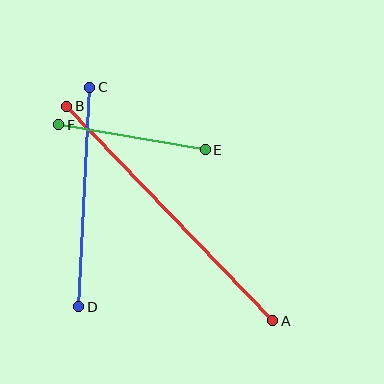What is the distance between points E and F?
The distance is approximately 148 pixels.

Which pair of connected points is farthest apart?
Points A and B are farthest apart.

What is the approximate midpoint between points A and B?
The midpoint is at approximately (170, 214) pixels.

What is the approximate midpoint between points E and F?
The midpoint is at approximately (132, 137) pixels.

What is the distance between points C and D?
The distance is approximately 220 pixels.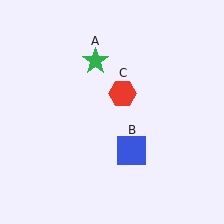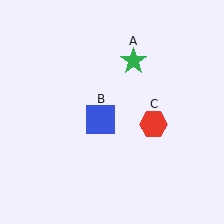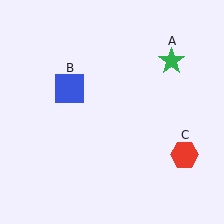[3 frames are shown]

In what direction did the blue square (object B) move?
The blue square (object B) moved up and to the left.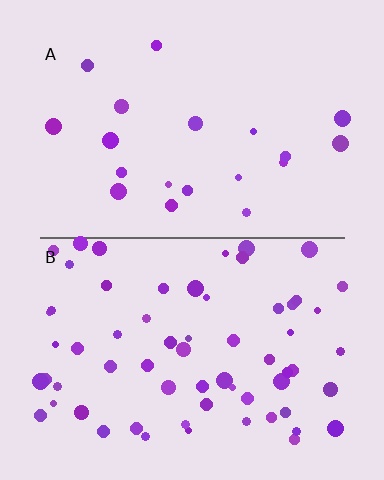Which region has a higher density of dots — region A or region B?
B (the bottom).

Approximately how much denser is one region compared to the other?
Approximately 3.2× — region B over region A.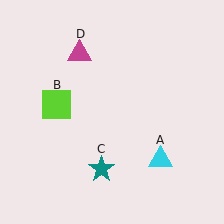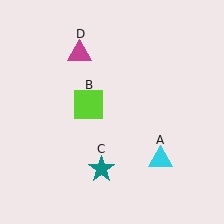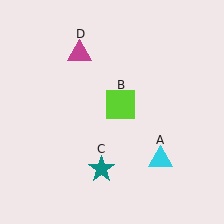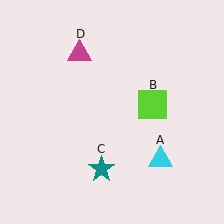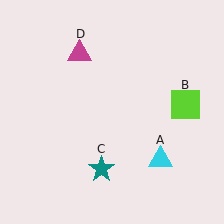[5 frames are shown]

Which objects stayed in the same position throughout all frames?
Cyan triangle (object A) and teal star (object C) and magenta triangle (object D) remained stationary.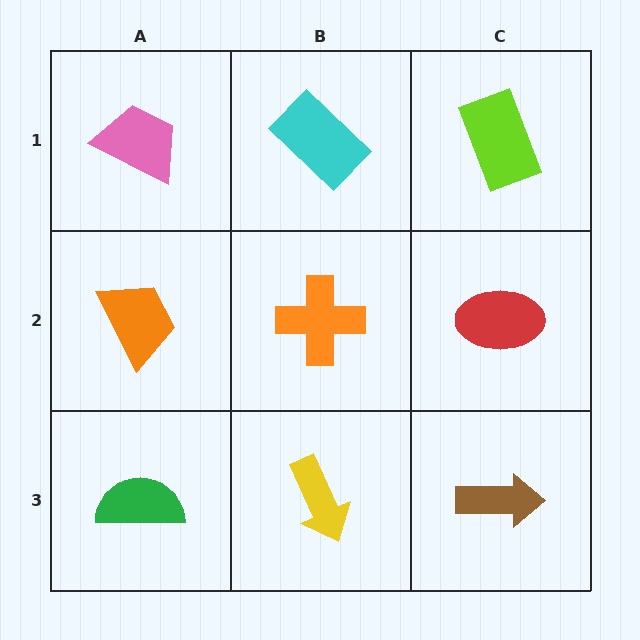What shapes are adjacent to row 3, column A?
An orange trapezoid (row 2, column A), a yellow arrow (row 3, column B).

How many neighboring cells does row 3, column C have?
2.